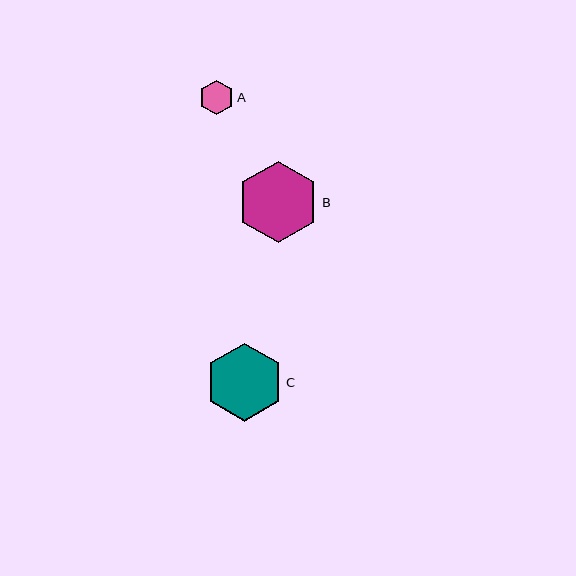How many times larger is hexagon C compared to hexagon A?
Hexagon C is approximately 2.3 times the size of hexagon A.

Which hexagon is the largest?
Hexagon B is the largest with a size of approximately 82 pixels.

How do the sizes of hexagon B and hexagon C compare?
Hexagon B and hexagon C are approximately the same size.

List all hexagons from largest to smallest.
From largest to smallest: B, C, A.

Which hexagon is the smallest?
Hexagon A is the smallest with a size of approximately 35 pixels.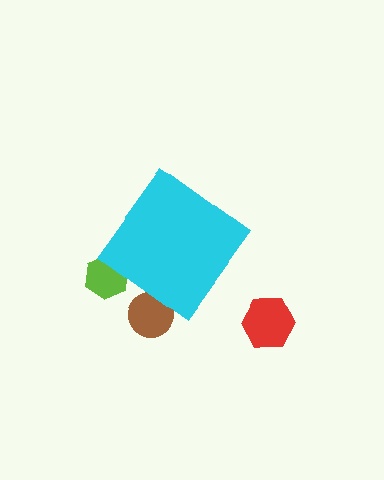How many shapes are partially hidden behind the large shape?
2 shapes are partially hidden.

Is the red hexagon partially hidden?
No, the red hexagon is fully visible.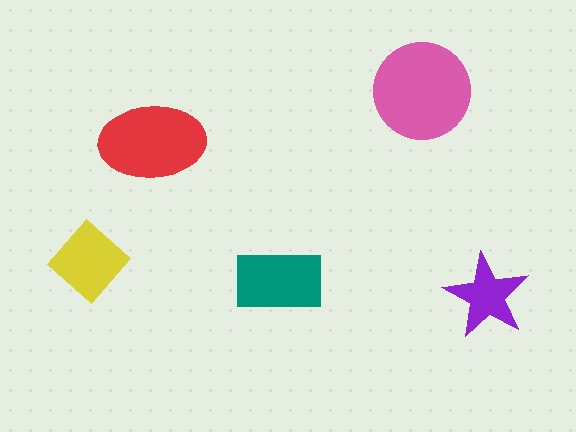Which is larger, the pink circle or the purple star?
The pink circle.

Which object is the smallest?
The purple star.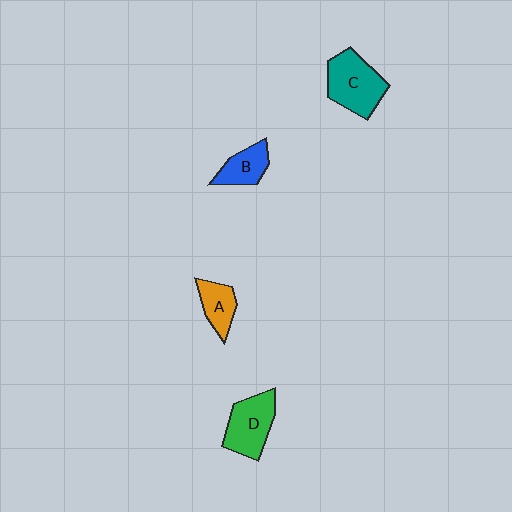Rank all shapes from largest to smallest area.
From largest to smallest: C (teal), D (green), B (blue), A (orange).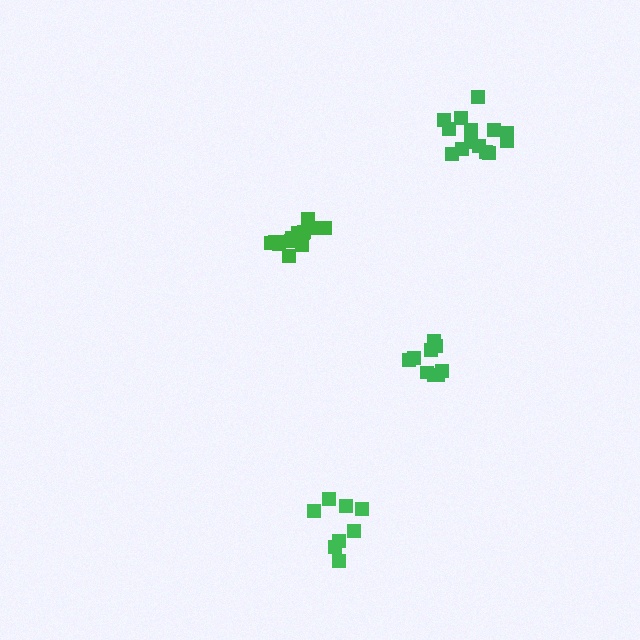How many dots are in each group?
Group 1: 14 dots, Group 2: 9 dots, Group 3: 8 dots, Group 4: 14 dots (45 total).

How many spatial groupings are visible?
There are 4 spatial groupings.